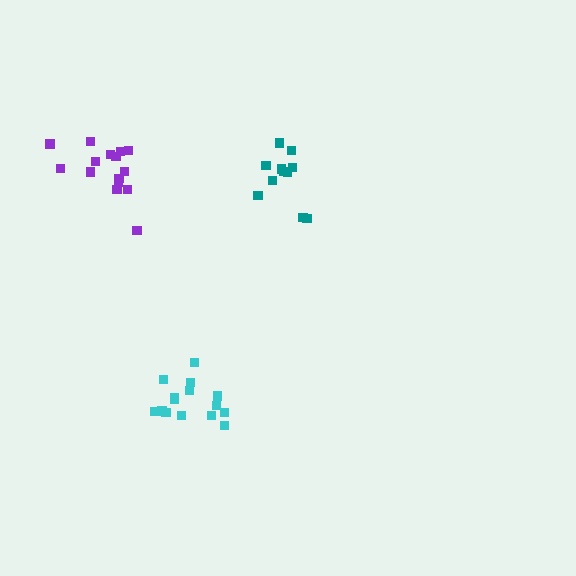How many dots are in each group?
Group 1: 11 dots, Group 2: 15 dots, Group 3: 15 dots (41 total).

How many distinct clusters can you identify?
There are 3 distinct clusters.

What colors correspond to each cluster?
The clusters are colored: teal, cyan, purple.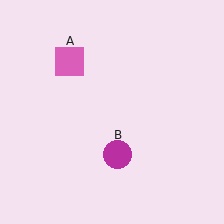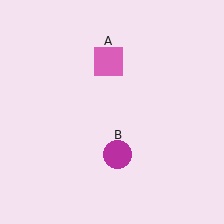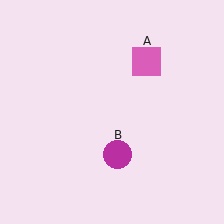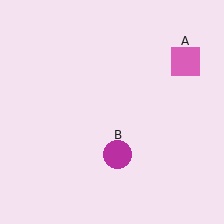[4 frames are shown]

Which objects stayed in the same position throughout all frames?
Magenta circle (object B) remained stationary.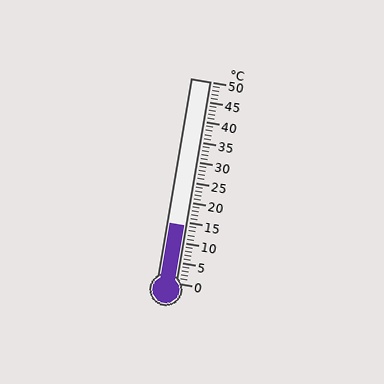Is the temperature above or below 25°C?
The temperature is below 25°C.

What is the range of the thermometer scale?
The thermometer scale ranges from 0°C to 50°C.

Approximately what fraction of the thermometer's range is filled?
The thermometer is filled to approximately 30% of its range.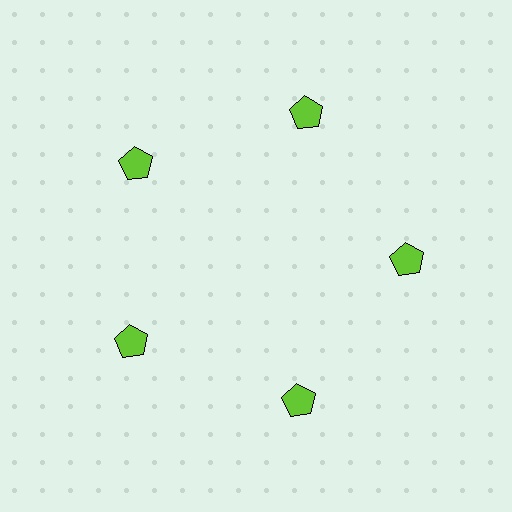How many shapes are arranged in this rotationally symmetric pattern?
There are 5 shapes, arranged in 5 groups of 1.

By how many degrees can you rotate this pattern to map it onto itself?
The pattern maps onto itself every 72 degrees of rotation.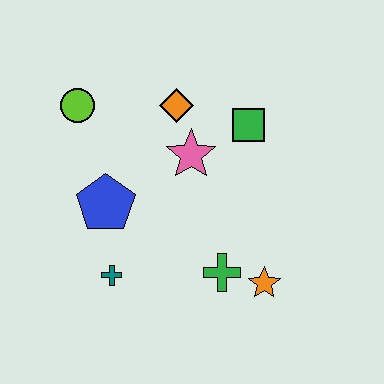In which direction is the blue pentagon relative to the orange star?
The blue pentagon is to the left of the orange star.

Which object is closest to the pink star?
The orange diamond is closest to the pink star.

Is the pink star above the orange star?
Yes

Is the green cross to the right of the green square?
No